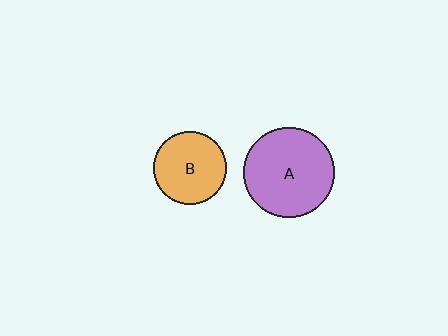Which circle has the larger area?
Circle A (purple).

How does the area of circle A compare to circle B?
Approximately 1.6 times.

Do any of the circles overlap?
No, none of the circles overlap.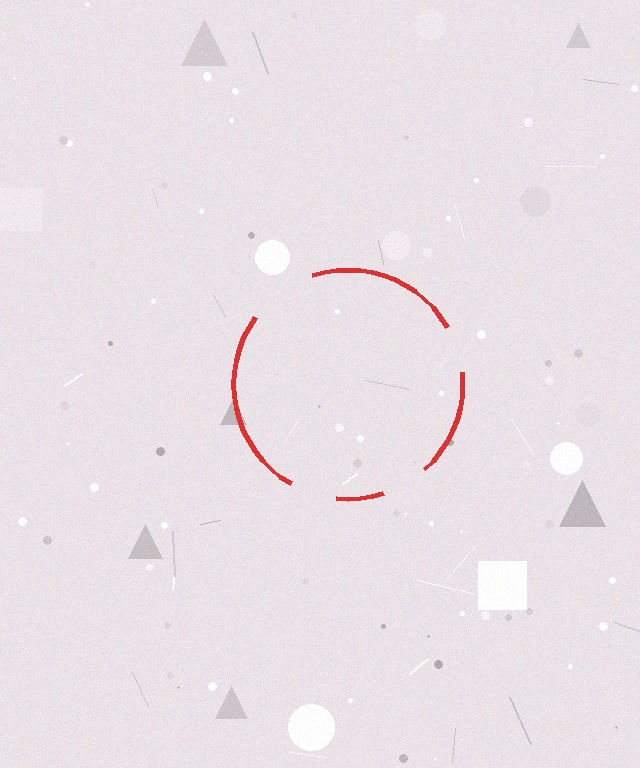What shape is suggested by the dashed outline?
The dashed outline suggests a circle.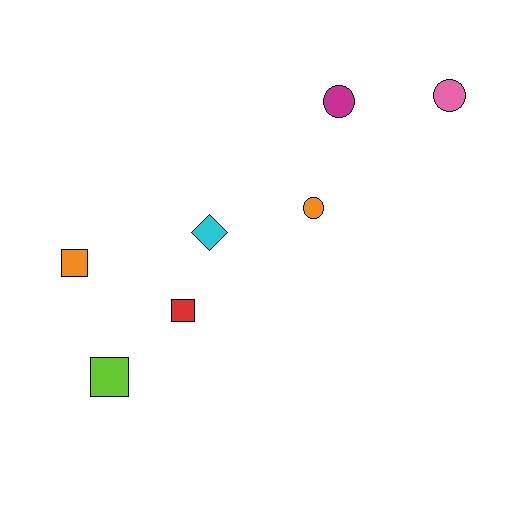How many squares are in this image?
There are 3 squares.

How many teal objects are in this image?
There are no teal objects.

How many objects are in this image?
There are 7 objects.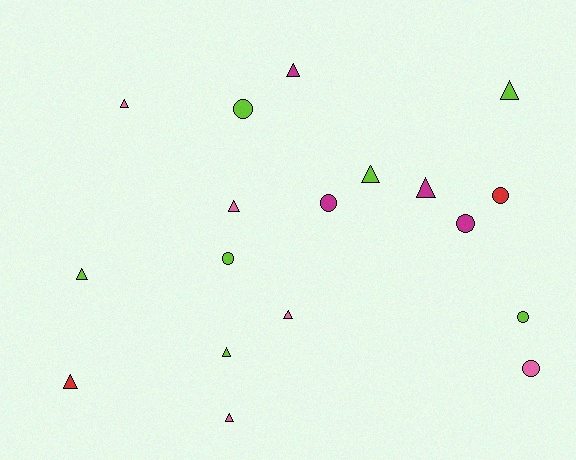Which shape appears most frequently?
Triangle, with 11 objects.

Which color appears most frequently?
Lime, with 7 objects.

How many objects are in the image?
There are 18 objects.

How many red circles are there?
There is 1 red circle.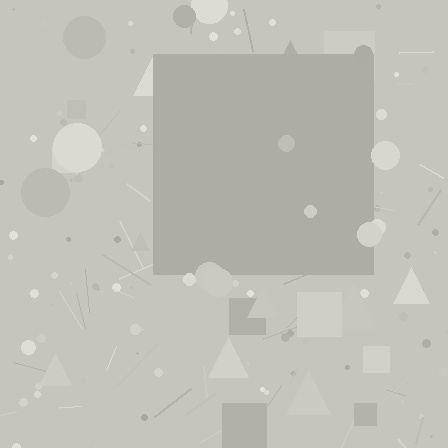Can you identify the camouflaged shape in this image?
The camouflaged shape is a square.